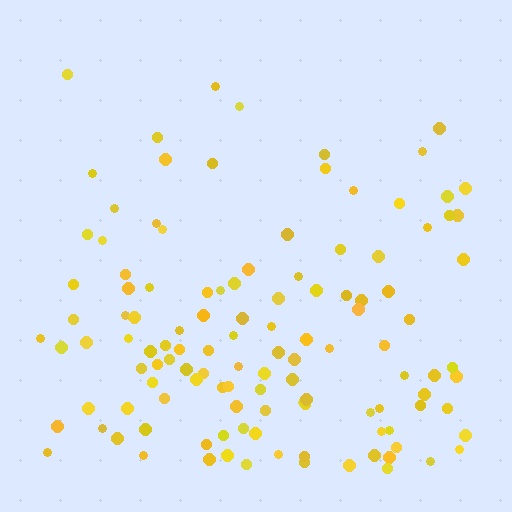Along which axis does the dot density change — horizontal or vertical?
Vertical.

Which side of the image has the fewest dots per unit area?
The top.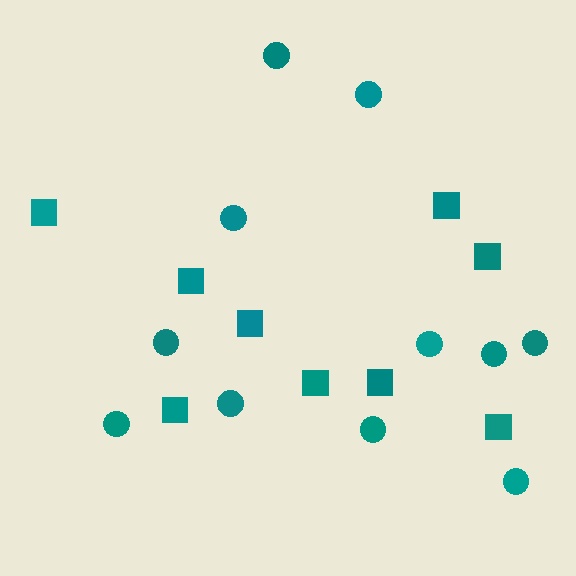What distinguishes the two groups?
There are 2 groups: one group of squares (9) and one group of circles (11).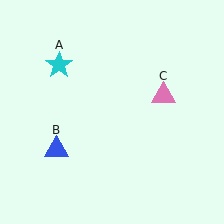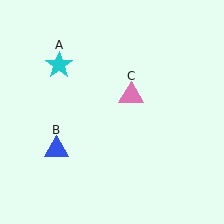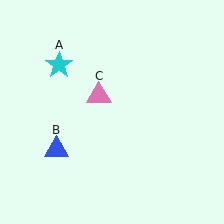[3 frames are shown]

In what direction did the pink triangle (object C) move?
The pink triangle (object C) moved left.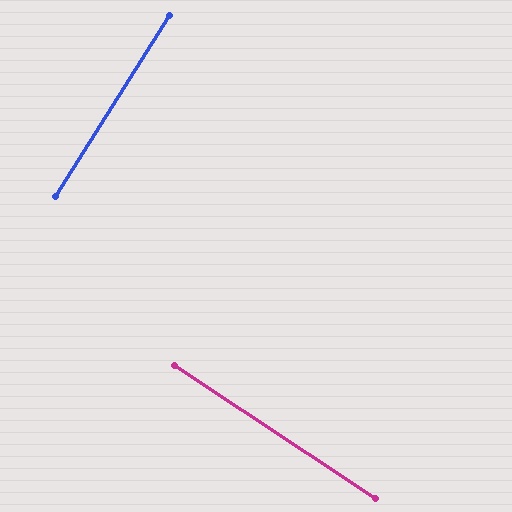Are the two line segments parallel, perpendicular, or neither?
Perpendicular — they meet at approximately 89°.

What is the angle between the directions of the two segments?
Approximately 89 degrees.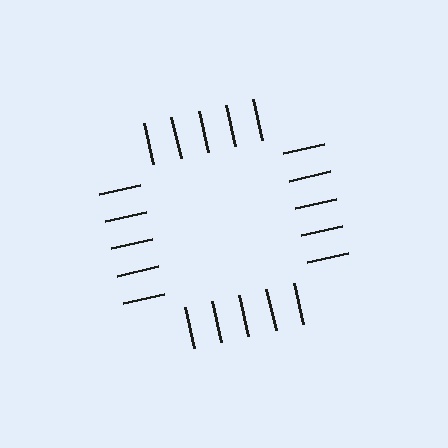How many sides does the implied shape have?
4 sides — the line-ends trace a square.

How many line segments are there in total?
20 — 5 along each of the 4 edges.